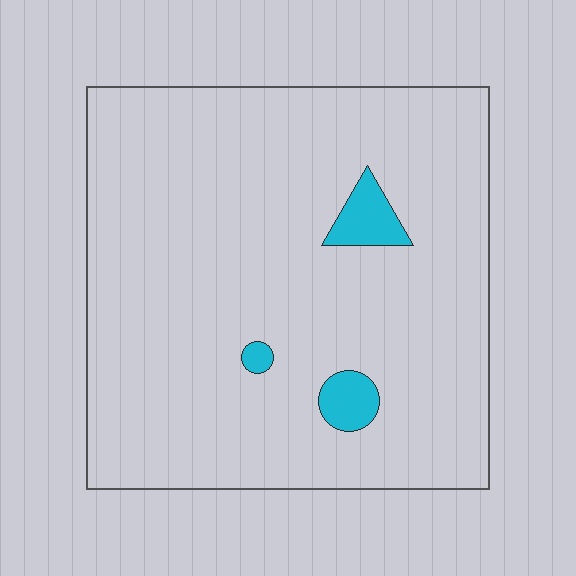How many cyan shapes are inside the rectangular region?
3.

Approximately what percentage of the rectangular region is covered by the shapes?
Approximately 5%.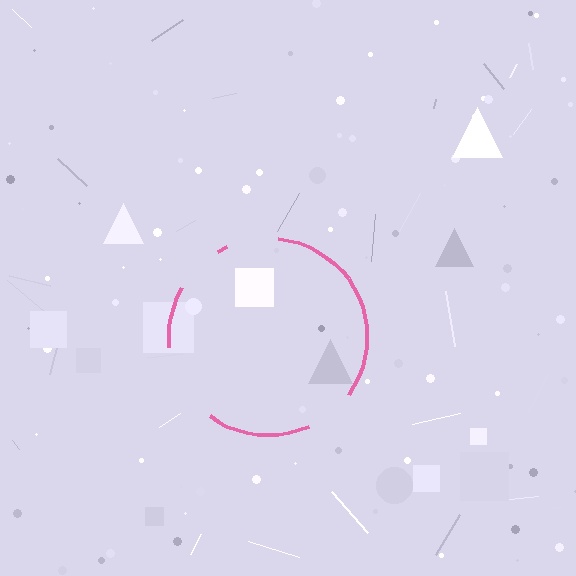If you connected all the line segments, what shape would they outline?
They would outline a circle.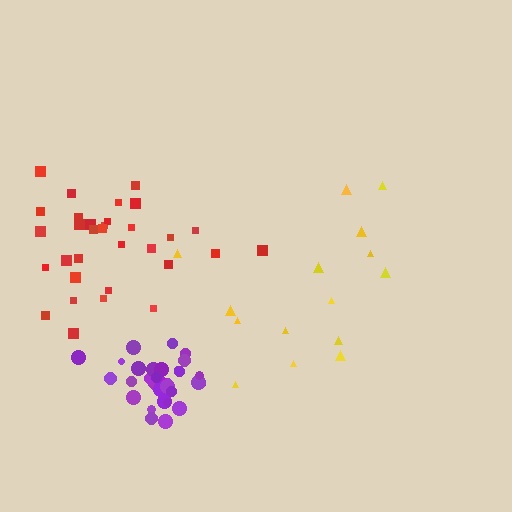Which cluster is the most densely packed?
Purple.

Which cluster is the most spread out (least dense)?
Yellow.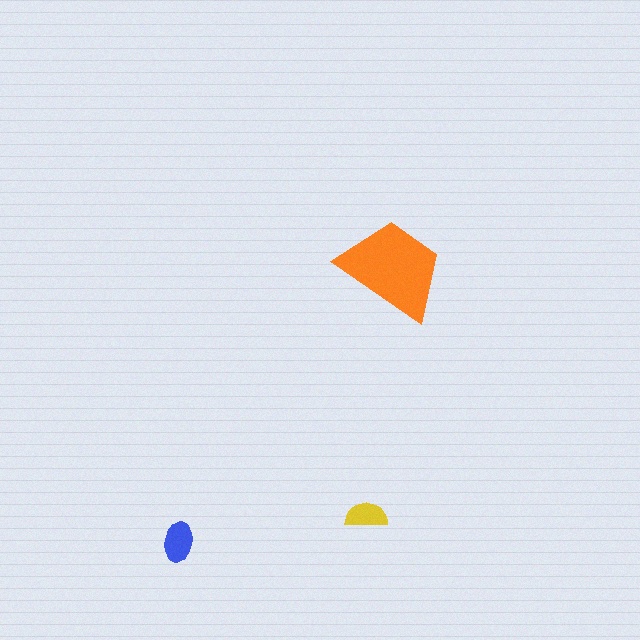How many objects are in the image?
There are 3 objects in the image.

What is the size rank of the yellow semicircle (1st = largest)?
3rd.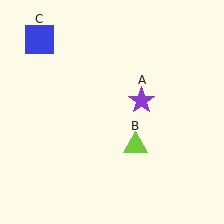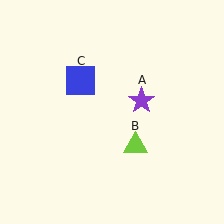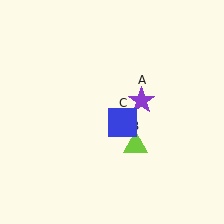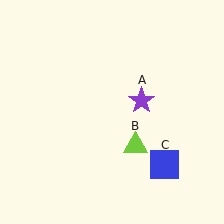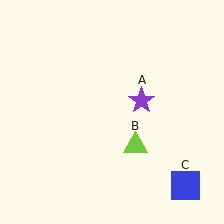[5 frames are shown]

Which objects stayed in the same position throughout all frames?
Purple star (object A) and lime triangle (object B) remained stationary.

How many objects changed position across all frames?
1 object changed position: blue square (object C).